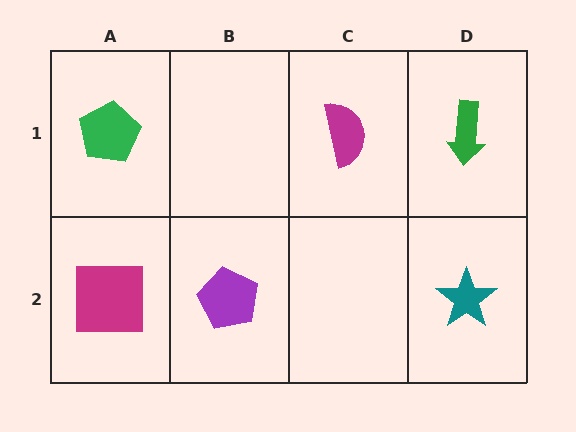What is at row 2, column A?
A magenta square.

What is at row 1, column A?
A green pentagon.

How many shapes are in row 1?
3 shapes.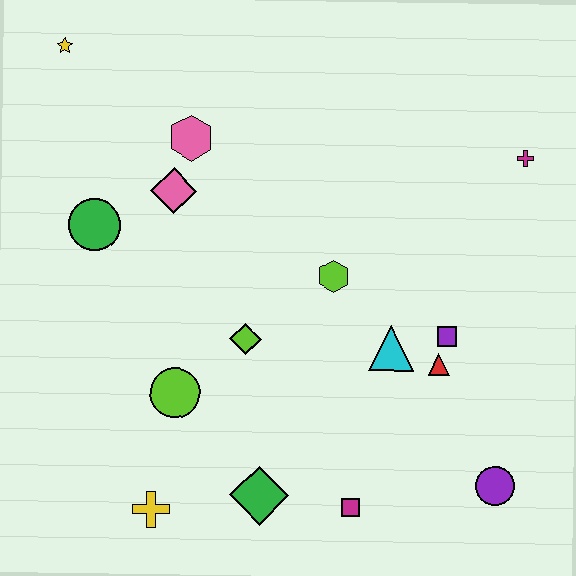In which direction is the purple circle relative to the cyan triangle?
The purple circle is below the cyan triangle.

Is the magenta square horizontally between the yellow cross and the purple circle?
Yes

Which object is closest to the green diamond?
The magenta square is closest to the green diamond.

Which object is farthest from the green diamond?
The yellow star is farthest from the green diamond.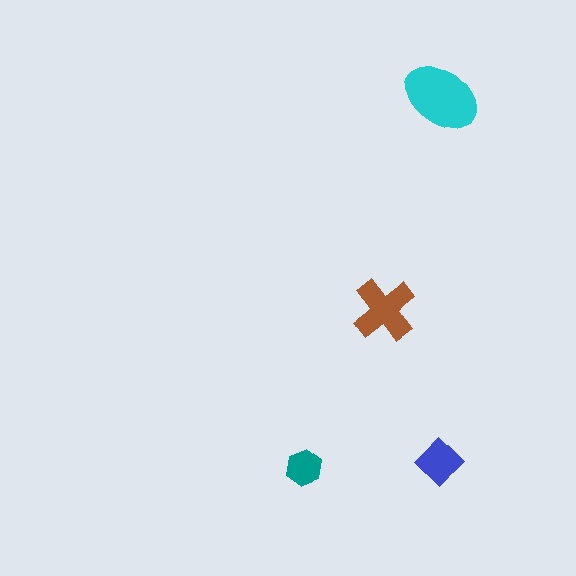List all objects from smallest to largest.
The teal hexagon, the blue diamond, the brown cross, the cyan ellipse.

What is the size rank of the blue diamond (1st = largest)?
3rd.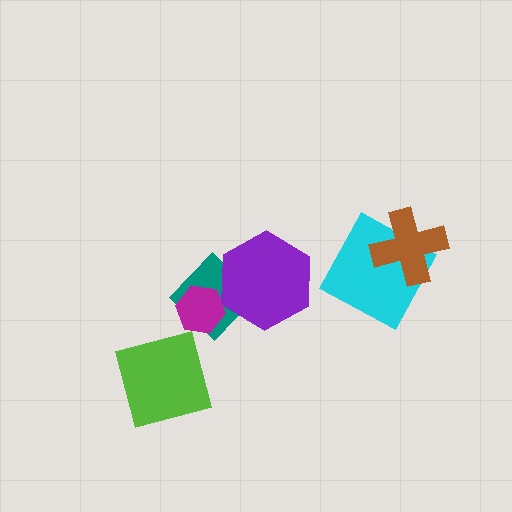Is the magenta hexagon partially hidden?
No, no other shape covers it.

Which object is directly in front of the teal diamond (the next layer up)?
The magenta hexagon is directly in front of the teal diamond.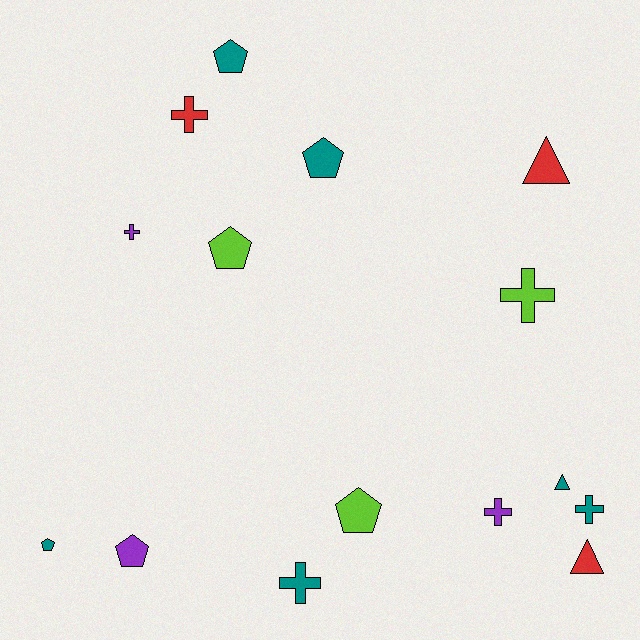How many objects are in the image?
There are 15 objects.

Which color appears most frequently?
Teal, with 6 objects.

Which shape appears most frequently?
Pentagon, with 6 objects.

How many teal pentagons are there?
There are 3 teal pentagons.